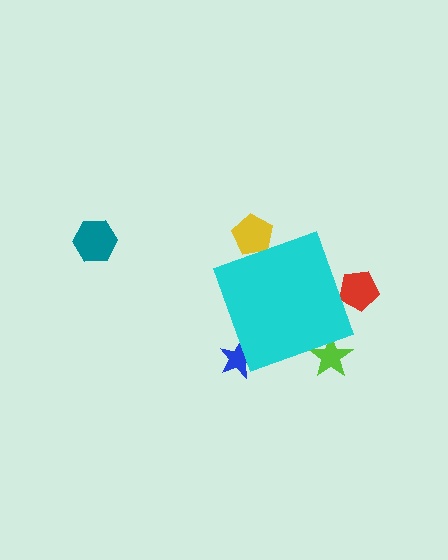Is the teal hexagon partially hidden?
No, the teal hexagon is fully visible.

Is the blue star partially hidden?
Yes, the blue star is partially hidden behind the cyan diamond.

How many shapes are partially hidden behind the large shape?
4 shapes are partially hidden.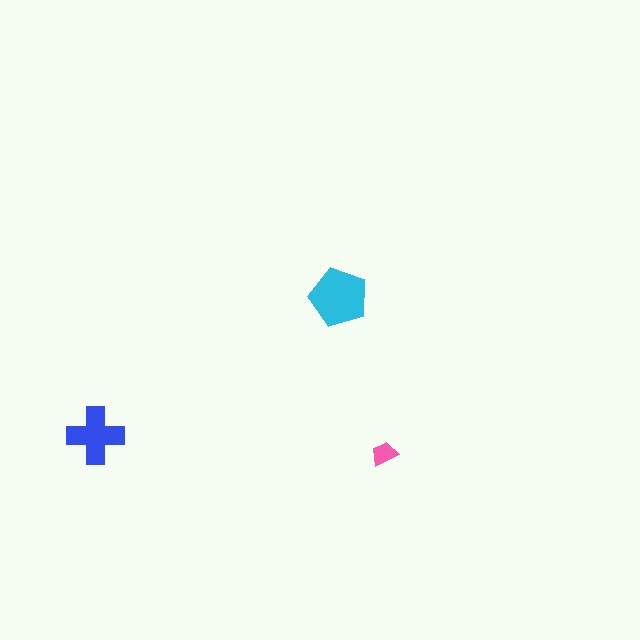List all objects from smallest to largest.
The pink trapezoid, the blue cross, the cyan pentagon.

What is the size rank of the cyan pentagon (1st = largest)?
1st.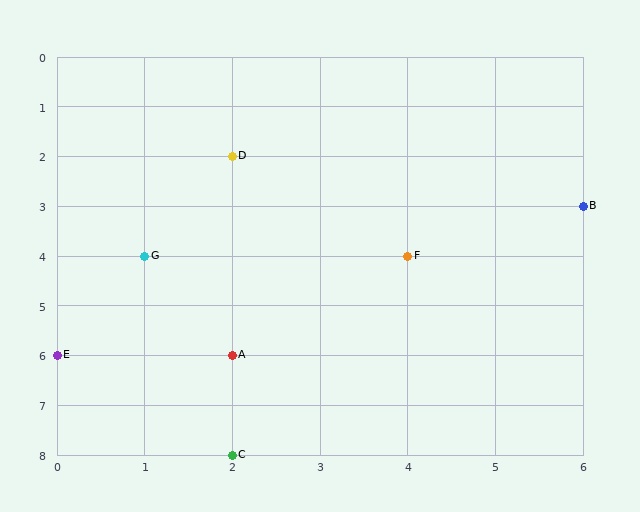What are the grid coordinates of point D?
Point D is at grid coordinates (2, 2).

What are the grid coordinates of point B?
Point B is at grid coordinates (6, 3).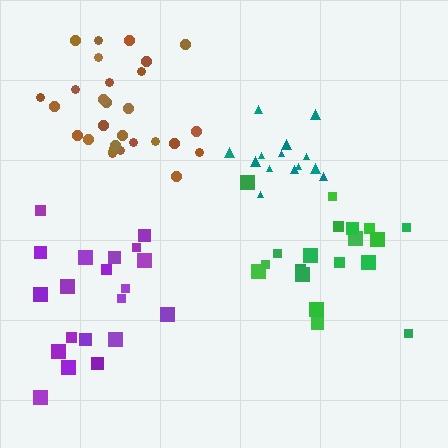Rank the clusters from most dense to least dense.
teal, brown, green, purple.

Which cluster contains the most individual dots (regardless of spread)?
Brown (29).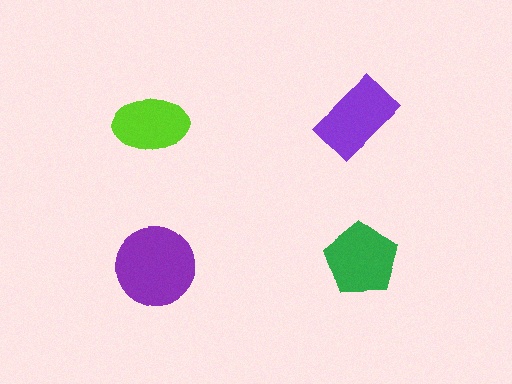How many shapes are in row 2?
2 shapes.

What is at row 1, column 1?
A lime ellipse.